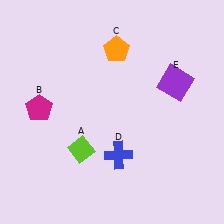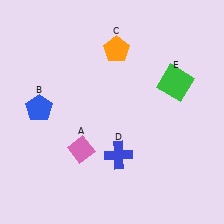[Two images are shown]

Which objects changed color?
A changed from lime to pink. B changed from magenta to blue. E changed from purple to green.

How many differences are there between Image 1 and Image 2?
There are 3 differences between the two images.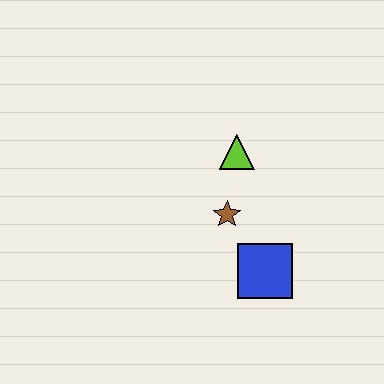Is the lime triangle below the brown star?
No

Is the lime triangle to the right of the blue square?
No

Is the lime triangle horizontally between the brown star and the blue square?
Yes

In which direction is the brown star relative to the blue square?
The brown star is above the blue square.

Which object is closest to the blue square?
The brown star is closest to the blue square.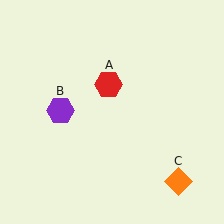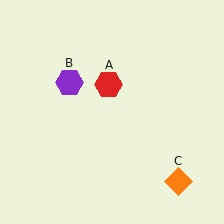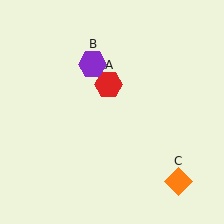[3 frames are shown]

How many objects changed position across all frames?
1 object changed position: purple hexagon (object B).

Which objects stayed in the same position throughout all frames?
Red hexagon (object A) and orange diamond (object C) remained stationary.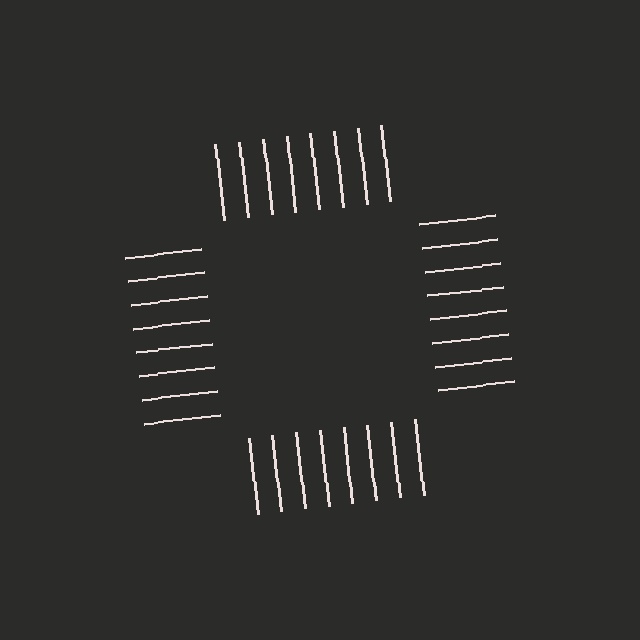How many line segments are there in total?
32 — 8 along each of the 4 edges.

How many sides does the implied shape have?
4 sides — the line-ends trace a square.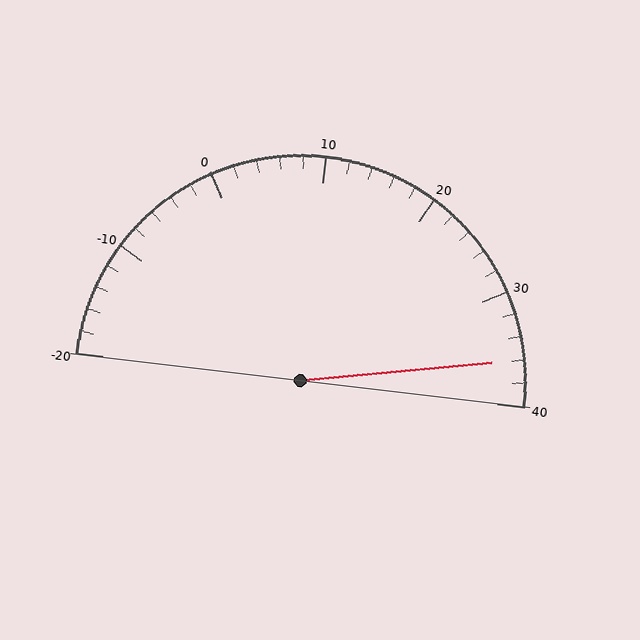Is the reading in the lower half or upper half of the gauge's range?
The reading is in the upper half of the range (-20 to 40).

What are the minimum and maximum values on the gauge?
The gauge ranges from -20 to 40.